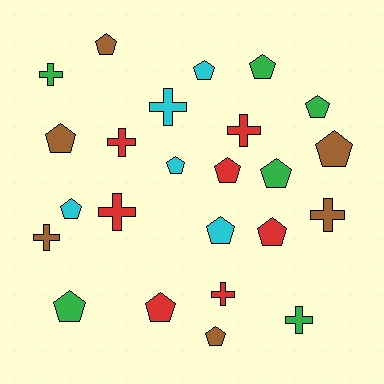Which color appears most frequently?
Red, with 7 objects.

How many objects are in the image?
There are 24 objects.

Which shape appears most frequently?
Pentagon, with 15 objects.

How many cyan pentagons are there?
There are 4 cyan pentagons.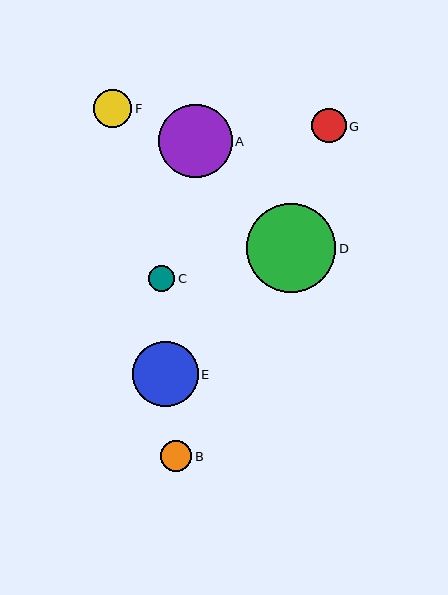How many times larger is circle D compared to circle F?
Circle D is approximately 2.3 times the size of circle F.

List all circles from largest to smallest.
From largest to smallest: D, A, E, F, G, B, C.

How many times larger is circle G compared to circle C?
Circle G is approximately 1.4 times the size of circle C.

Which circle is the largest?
Circle D is the largest with a size of approximately 89 pixels.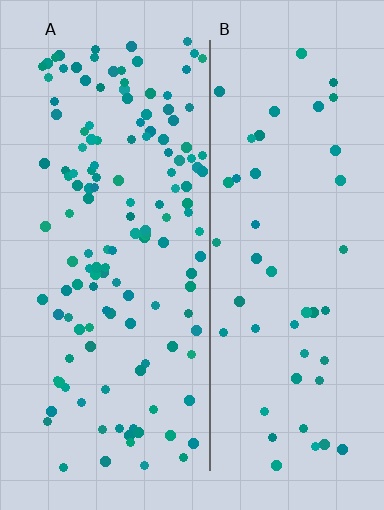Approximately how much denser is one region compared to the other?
Approximately 2.9× — region A over region B.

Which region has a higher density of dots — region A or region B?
A (the left).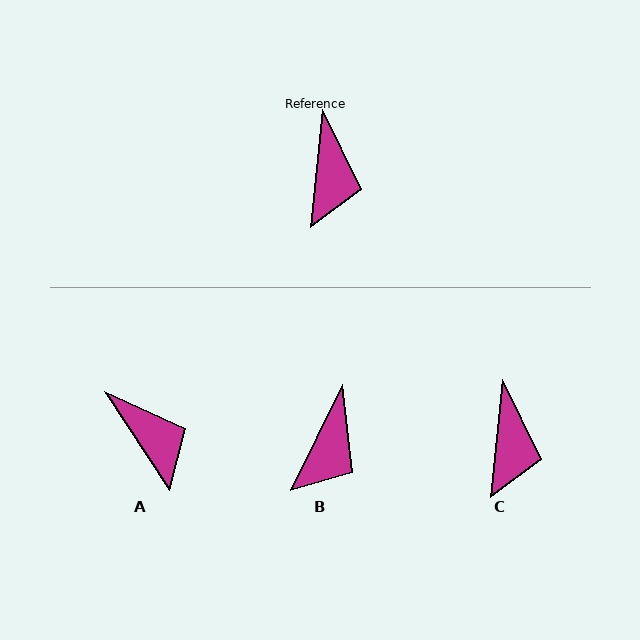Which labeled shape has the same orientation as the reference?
C.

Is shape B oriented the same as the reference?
No, it is off by about 20 degrees.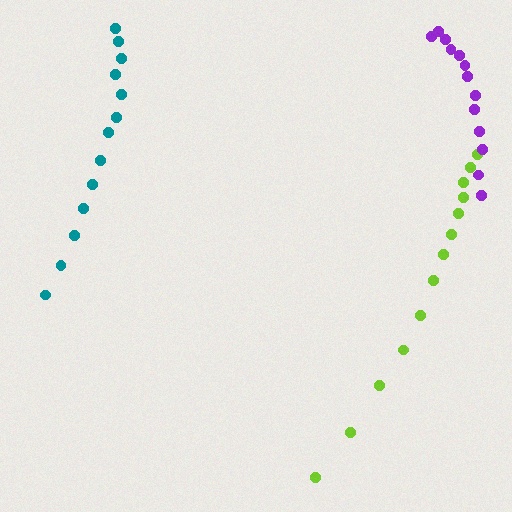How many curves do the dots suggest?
There are 3 distinct paths.